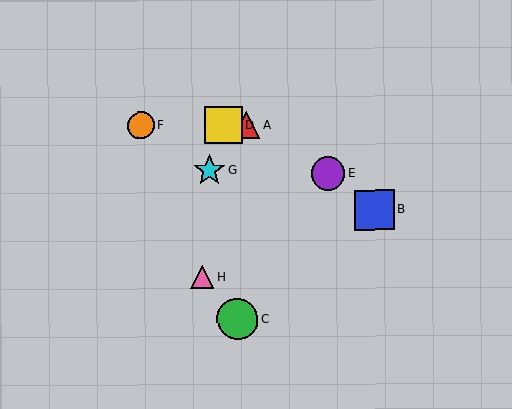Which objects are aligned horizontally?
Objects A, D, F are aligned horizontally.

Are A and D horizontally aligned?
Yes, both are at y≈125.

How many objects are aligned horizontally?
3 objects (A, D, F) are aligned horizontally.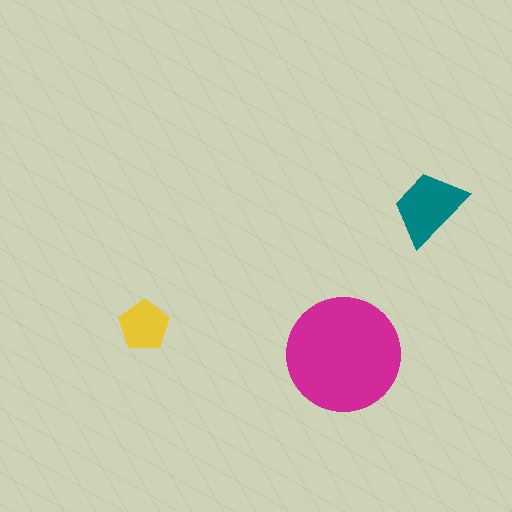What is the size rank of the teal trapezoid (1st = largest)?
2nd.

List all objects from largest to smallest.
The magenta circle, the teal trapezoid, the yellow pentagon.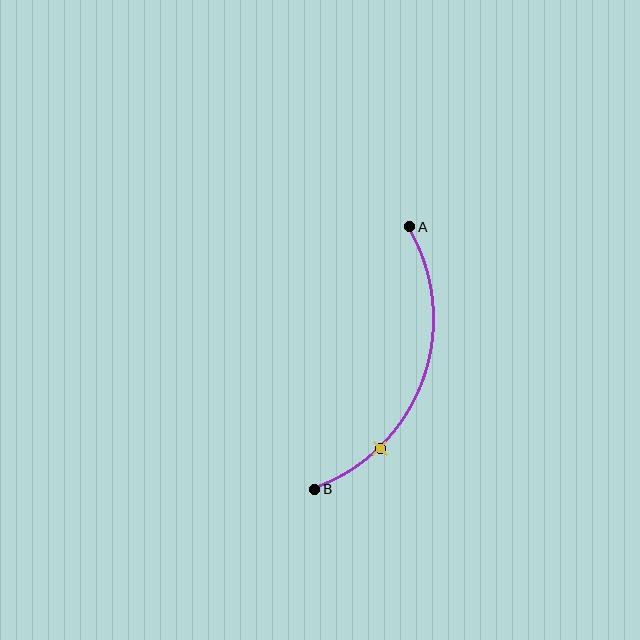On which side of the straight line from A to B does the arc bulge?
The arc bulges to the right of the straight line connecting A and B.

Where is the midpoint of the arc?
The arc midpoint is the point on the curve farthest from the straight line joining A and B. It sits to the right of that line.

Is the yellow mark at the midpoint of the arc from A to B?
No. The yellow mark lies on the arc but is closer to endpoint B. The arc midpoint would be at the point on the curve equidistant along the arc from both A and B.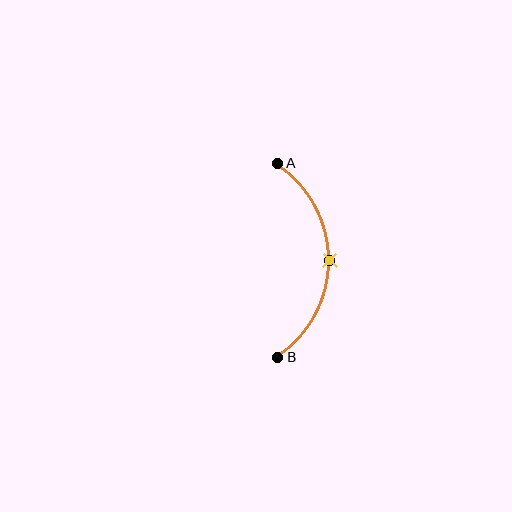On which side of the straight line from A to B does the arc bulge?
The arc bulges to the right of the straight line connecting A and B.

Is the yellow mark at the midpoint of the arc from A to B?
Yes. The yellow mark lies on the arc at equal arc-length from both A and B — it is the arc midpoint.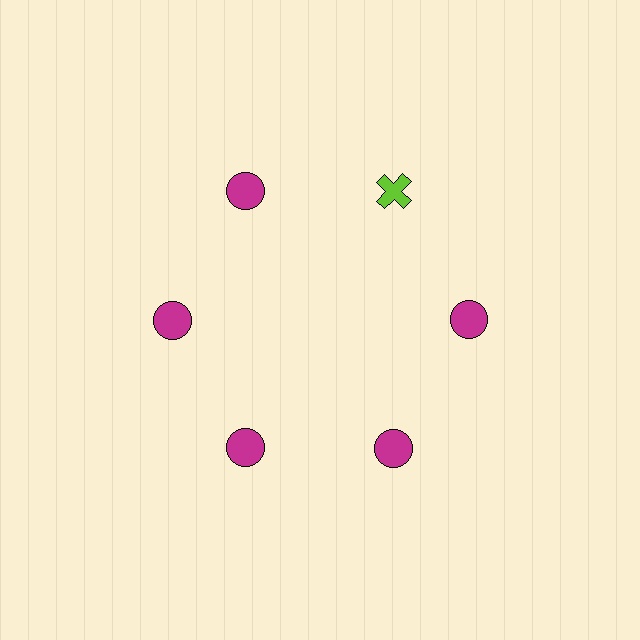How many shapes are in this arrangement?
There are 6 shapes arranged in a ring pattern.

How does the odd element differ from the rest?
It differs in both color (lime instead of magenta) and shape (cross instead of circle).